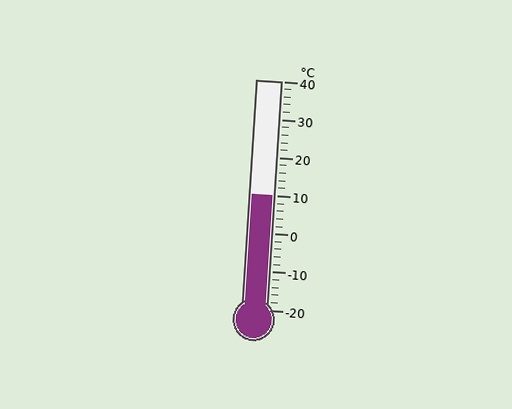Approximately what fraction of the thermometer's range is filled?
The thermometer is filled to approximately 50% of its range.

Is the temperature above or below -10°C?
The temperature is above -10°C.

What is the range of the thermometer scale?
The thermometer scale ranges from -20°C to 40°C.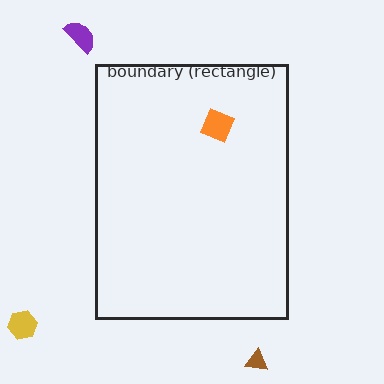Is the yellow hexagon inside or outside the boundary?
Outside.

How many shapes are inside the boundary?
1 inside, 3 outside.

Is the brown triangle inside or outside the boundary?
Outside.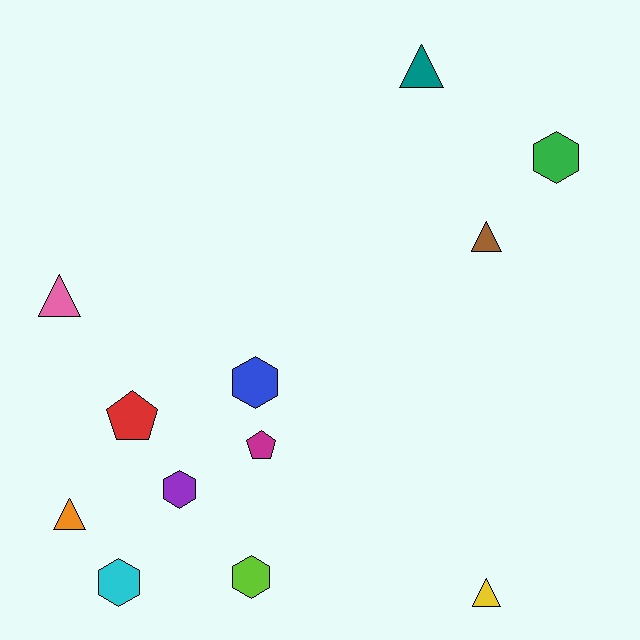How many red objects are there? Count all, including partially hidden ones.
There is 1 red object.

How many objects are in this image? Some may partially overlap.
There are 12 objects.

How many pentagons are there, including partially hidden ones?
There are 2 pentagons.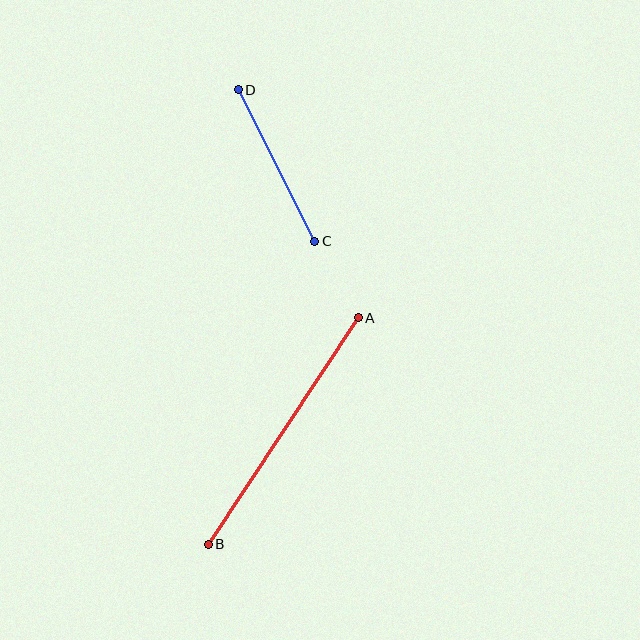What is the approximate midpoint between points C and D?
The midpoint is at approximately (277, 166) pixels.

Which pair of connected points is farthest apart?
Points A and B are farthest apart.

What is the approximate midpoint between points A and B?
The midpoint is at approximately (283, 431) pixels.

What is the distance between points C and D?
The distance is approximately 170 pixels.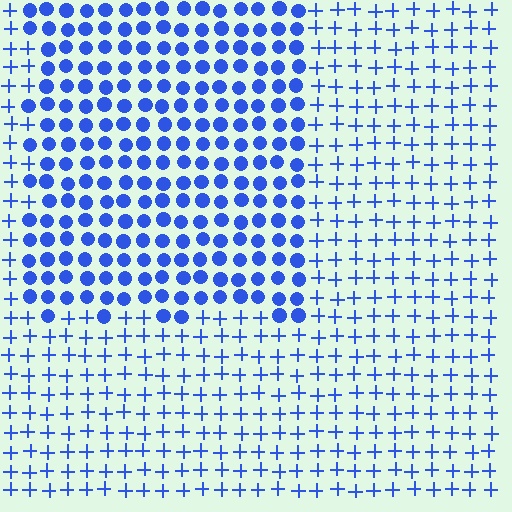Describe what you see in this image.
The image is filled with small blue elements arranged in a uniform grid. A rectangle-shaped region contains circles, while the surrounding area contains plus signs. The boundary is defined purely by the change in element shape.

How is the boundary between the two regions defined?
The boundary is defined by a change in element shape: circles inside vs. plus signs outside. All elements share the same color and spacing.